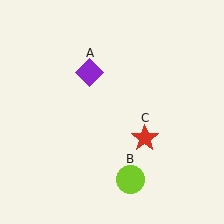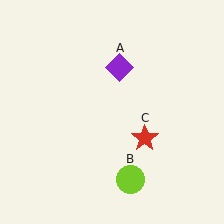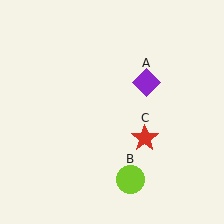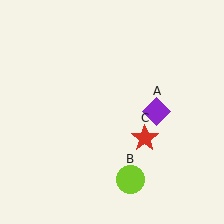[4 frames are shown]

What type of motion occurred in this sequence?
The purple diamond (object A) rotated clockwise around the center of the scene.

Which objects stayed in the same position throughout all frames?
Lime circle (object B) and red star (object C) remained stationary.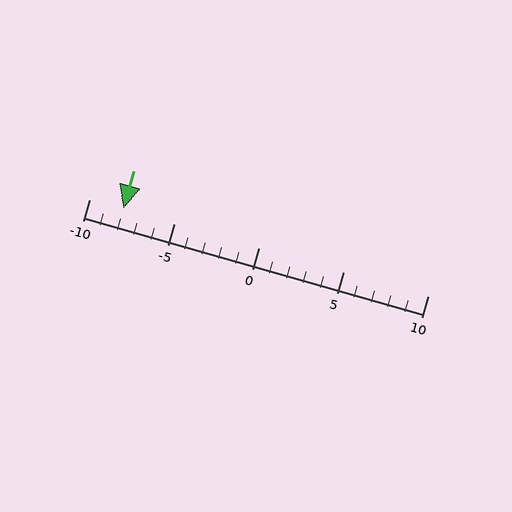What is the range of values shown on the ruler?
The ruler shows values from -10 to 10.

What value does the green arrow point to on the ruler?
The green arrow points to approximately -8.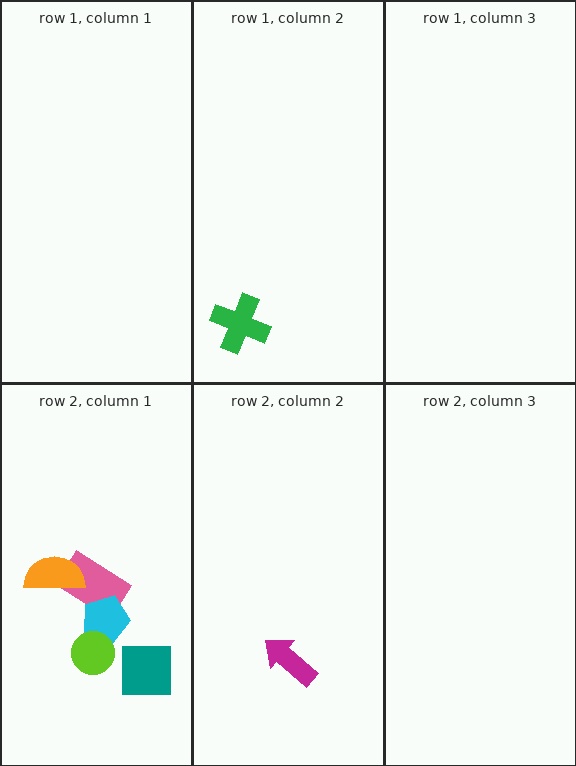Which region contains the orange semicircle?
The row 2, column 1 region.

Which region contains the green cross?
The row 1, column 2 region.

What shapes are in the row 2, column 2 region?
The magenta arrow.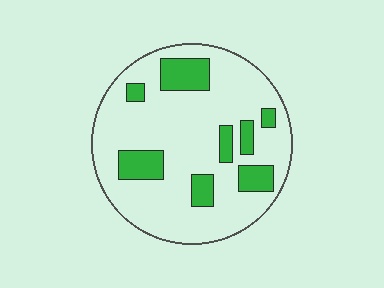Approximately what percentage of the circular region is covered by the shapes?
Approximately 20%.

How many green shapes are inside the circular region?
8.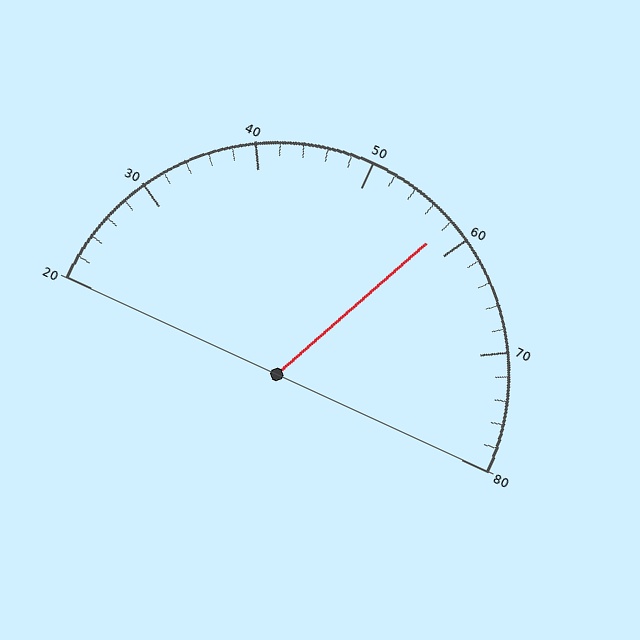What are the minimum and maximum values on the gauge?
The gauge ranges from 20 to 80.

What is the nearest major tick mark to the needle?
The nearest major tick mark is 60.